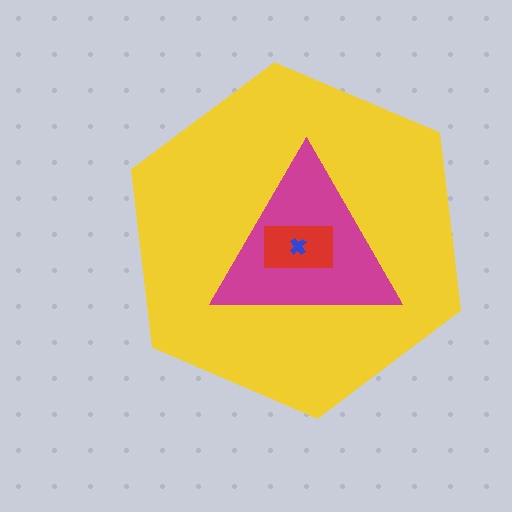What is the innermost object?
The blue cross.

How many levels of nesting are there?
4.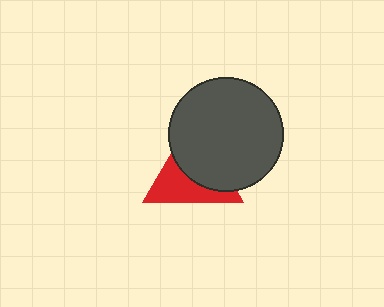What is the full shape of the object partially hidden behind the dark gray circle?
The partially hidden object is a red triangle.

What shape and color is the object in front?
The object in front is a dark gray circle.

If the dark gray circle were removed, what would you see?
You would see the complete red triangle.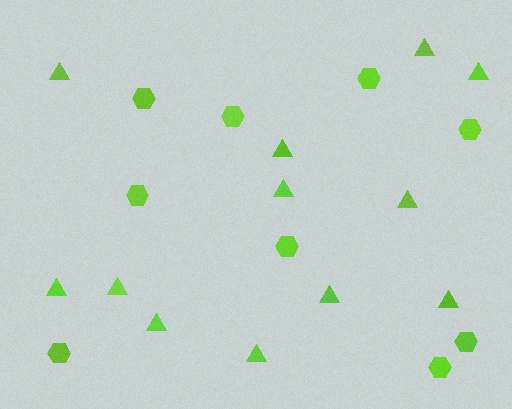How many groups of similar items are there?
There are 2 groups: one group of hexagons (9) and one group of triangles (12).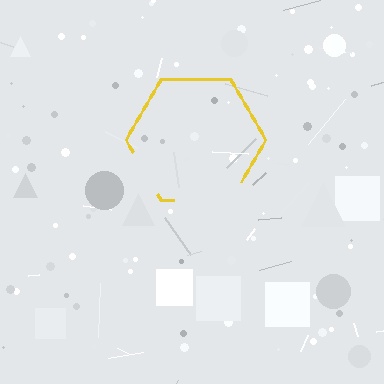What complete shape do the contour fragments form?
The contour fragments form a hexagon.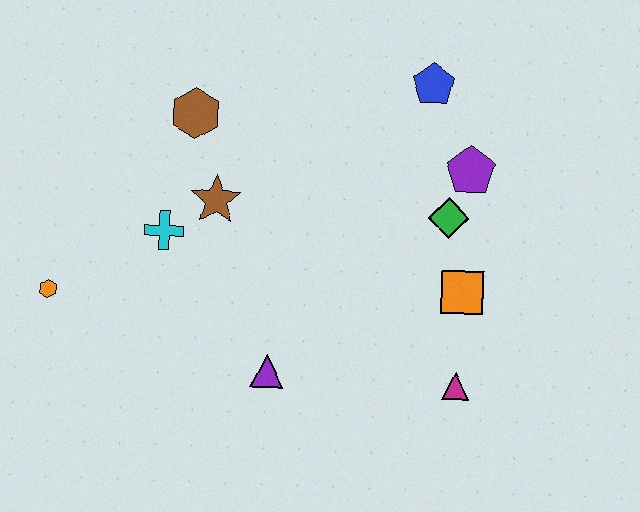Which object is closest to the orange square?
The green diamond is closest to the orange square.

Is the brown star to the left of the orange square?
Yes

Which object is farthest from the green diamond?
The orange hexagon is farthest from the green diamond.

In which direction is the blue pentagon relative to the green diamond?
The blue pentagon is above the green diamond.